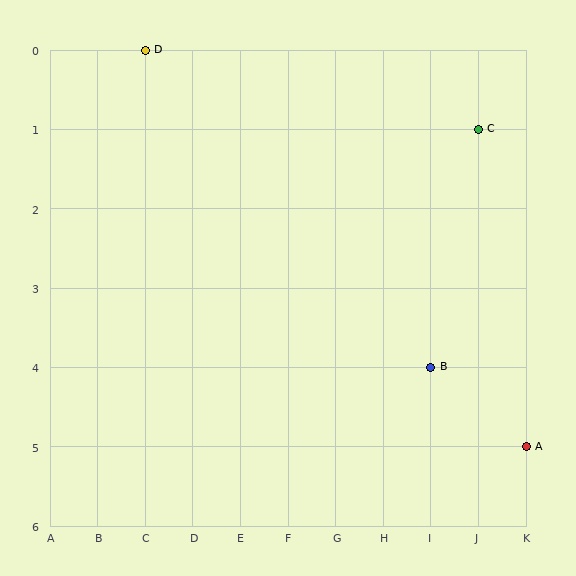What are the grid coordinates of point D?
Point D is at grid coordinates (C, 0).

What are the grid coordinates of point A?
Point A is at grid coordinates (K, 5).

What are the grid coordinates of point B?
Point B is at grid coordinates (I, 4).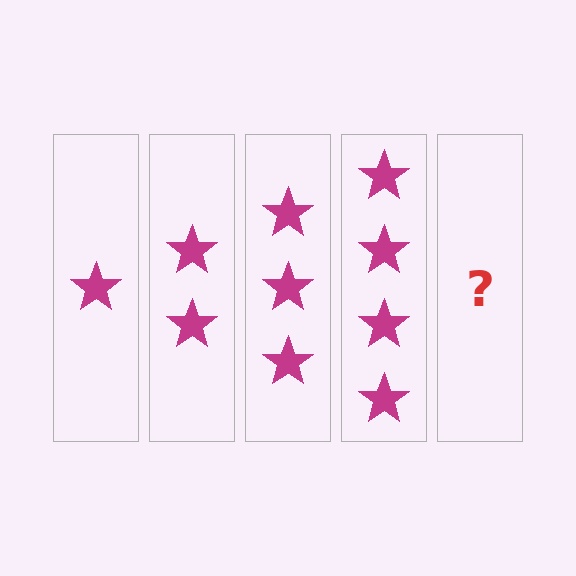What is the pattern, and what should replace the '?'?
The pattern is that each step adds one more star. The '?' should be 5 stars.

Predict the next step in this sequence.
The next step is 5 stars.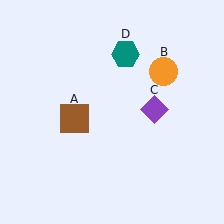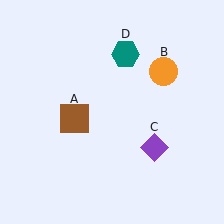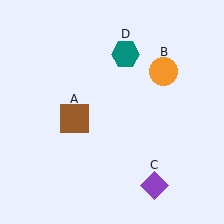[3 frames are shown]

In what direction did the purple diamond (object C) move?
The purple diamond (object C) moved down.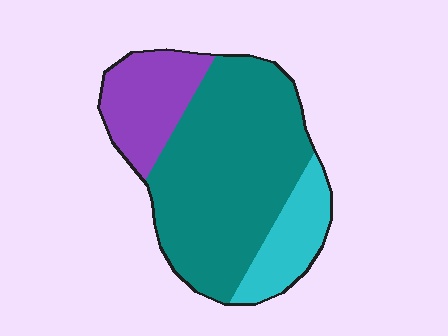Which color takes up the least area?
Cyan, at roughly 15%.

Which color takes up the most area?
Teal, at roughly 65%.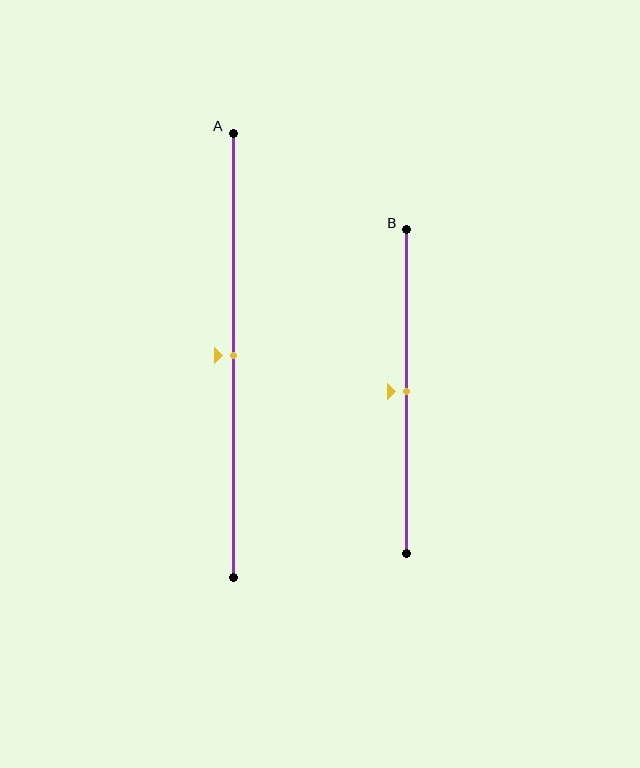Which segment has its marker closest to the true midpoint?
Segment A has its marker closest to the true midpoint.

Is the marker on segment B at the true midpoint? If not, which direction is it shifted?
Yes, the marker on segment B is at the true midpoint.